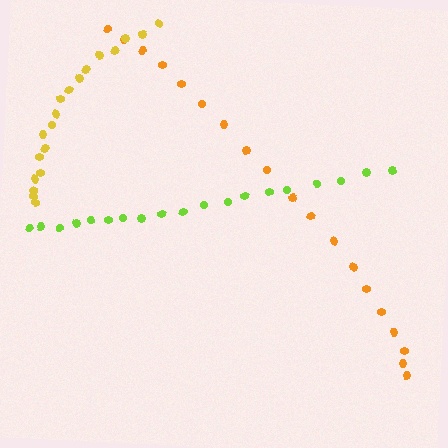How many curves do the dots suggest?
There are 3 distinct paths.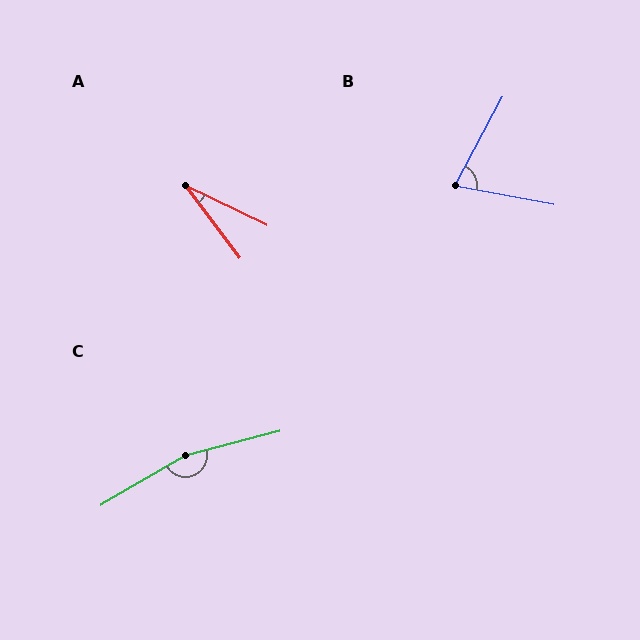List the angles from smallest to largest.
A (27°), B (72°), C (164°).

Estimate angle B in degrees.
Approximately 72 degrees.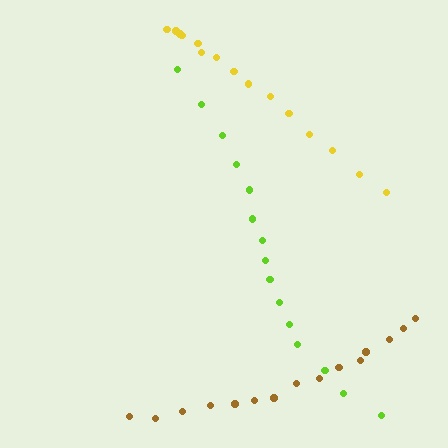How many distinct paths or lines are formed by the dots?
There are 3 distinct paths.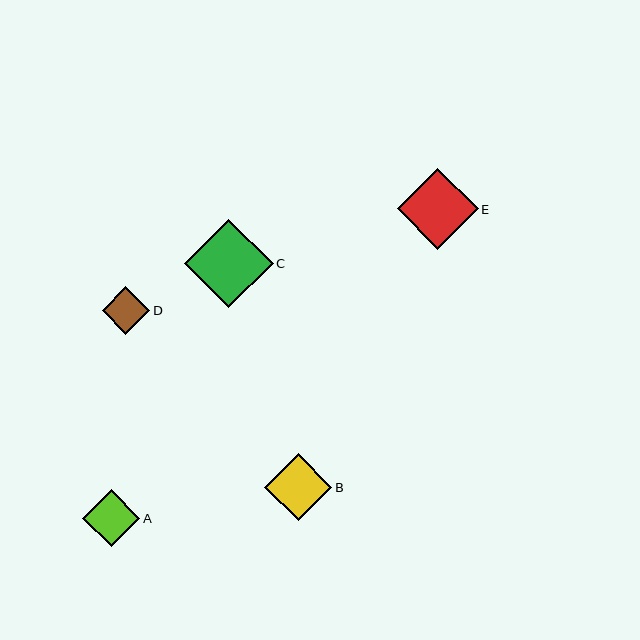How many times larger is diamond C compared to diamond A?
Diamond C is approximately 1.6 times the size of diamond A.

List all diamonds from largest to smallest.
From largest to smallest: C, E, B, A, D.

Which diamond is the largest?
Diamond C is the largest with a size of approximately 88 pixels.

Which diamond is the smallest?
Diamond D is the smallest with a size of approximately 48 pixels.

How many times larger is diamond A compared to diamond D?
Diamond A is approximately 1.2 times the size of diamond D.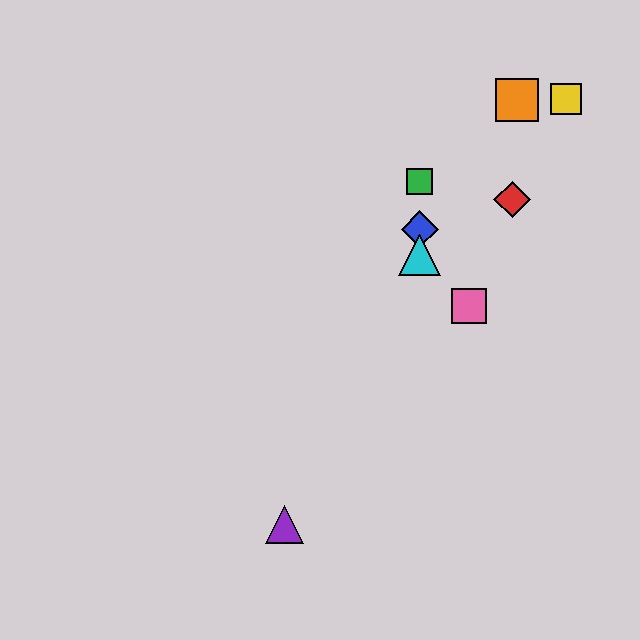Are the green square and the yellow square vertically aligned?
No, the green square is at x≈420 and the yellow square is at x≈566.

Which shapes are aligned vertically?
The blue diamond, the green square, the cyan triangle are aligned vertically.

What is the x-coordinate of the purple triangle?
The purple triangle is at x≈285.